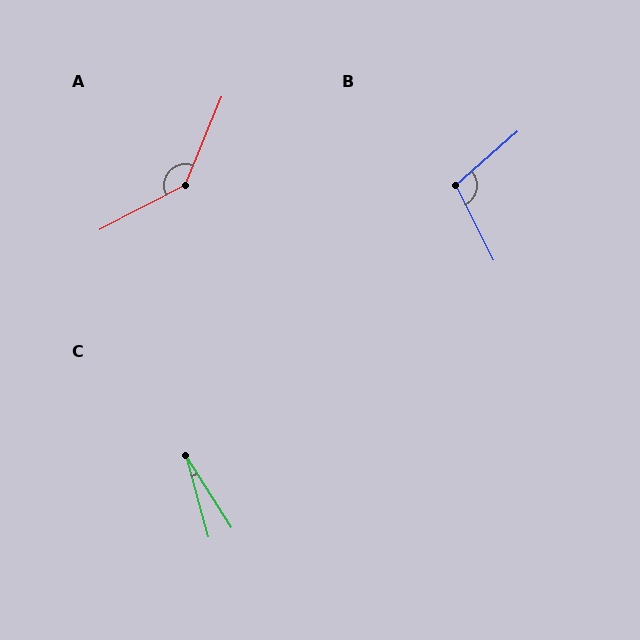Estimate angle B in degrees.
Approximately 104 degrees.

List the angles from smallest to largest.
C (17°), B (104°), A (140°).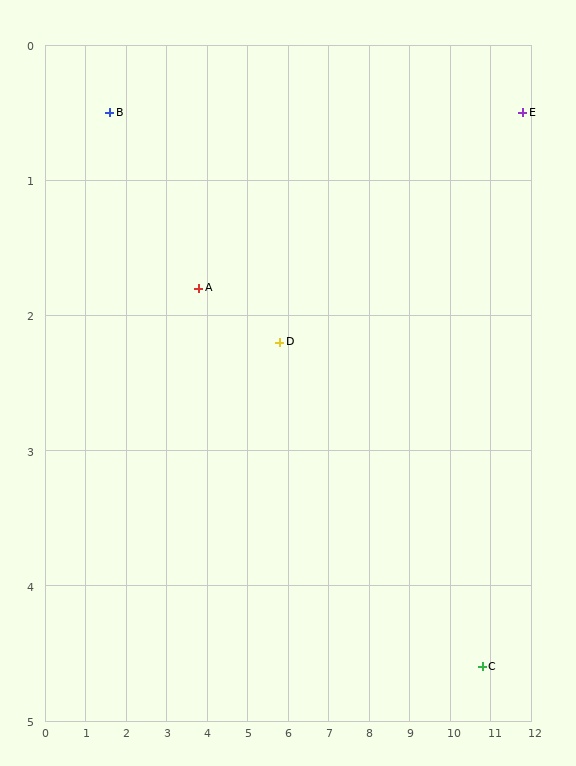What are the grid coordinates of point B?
Point B is at approximately (1.6, 0.5).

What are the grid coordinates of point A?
Point A is at approximately (3.8, 1.8).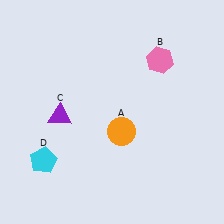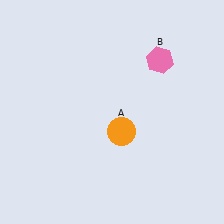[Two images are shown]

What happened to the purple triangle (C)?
The purple triangle (C) was removed in Image 2. It was in the bottom-left area of Image 1.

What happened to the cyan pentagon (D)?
The cyan pentagon (D) was removed in Image 2. It was in the bottom-left area of Image 1.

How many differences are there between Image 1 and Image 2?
There are 2 differences between the two images.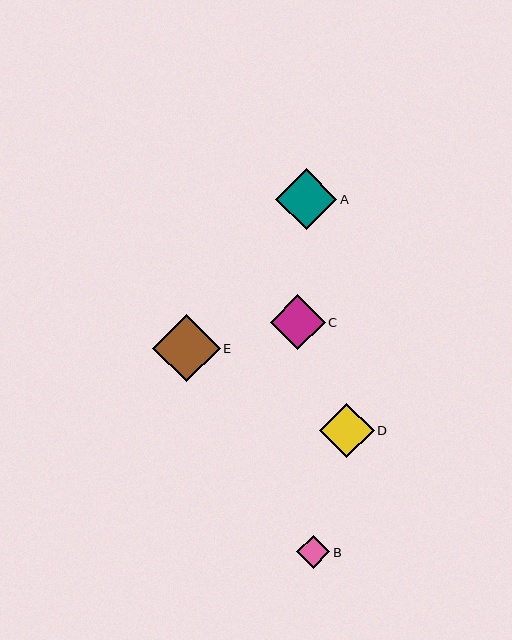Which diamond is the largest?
Diamond E is the largest with a size of approximately 67 pixels.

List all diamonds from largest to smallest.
From largest to smallest: E, A, C, D, B.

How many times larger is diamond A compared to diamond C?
Diamond A is approximately 1.1 times the size of diamond C.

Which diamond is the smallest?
Diamond B is the smallest with a size of approximately 33 pixels.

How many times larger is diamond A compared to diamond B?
Diamond A is approximately 1.9 times the size of diamond B.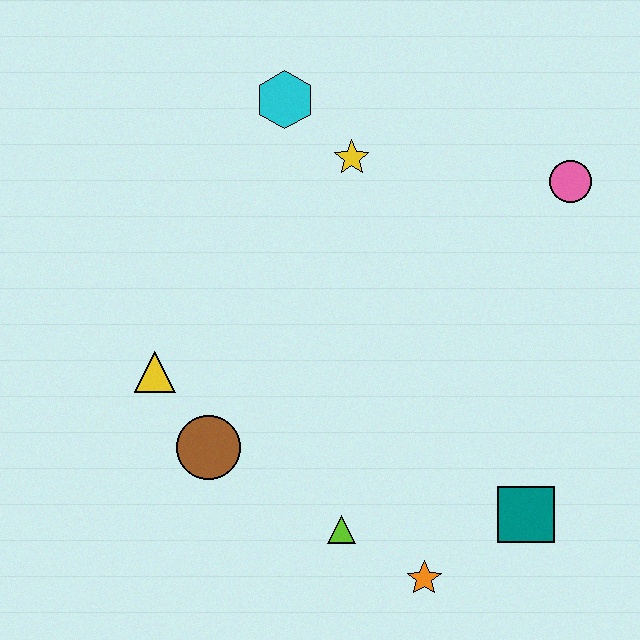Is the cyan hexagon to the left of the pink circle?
Yes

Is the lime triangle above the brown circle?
No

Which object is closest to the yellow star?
The cyan hexagon is closest to the yellow star.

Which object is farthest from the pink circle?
The yellow triangle is farthest from the pink circle.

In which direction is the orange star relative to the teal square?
The orange star is to the left of the teal square.